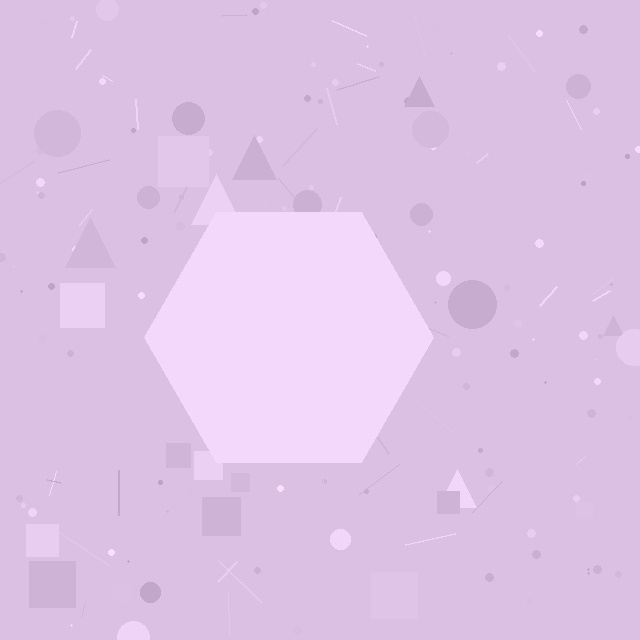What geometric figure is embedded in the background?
A hexagon is embedded in the background.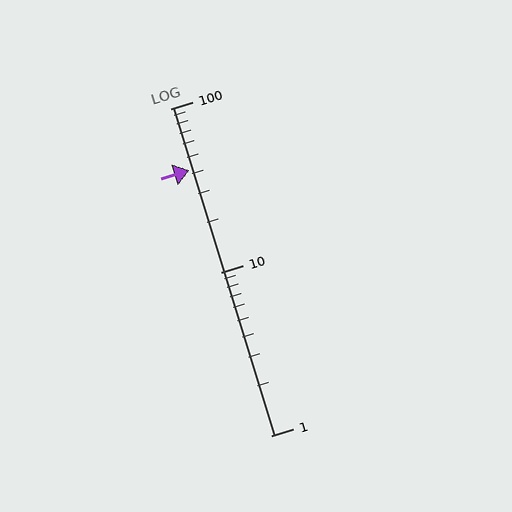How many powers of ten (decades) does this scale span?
The scale spans 2 decades, from 1 to 100.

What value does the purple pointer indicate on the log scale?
The pointer indicates approximately 42.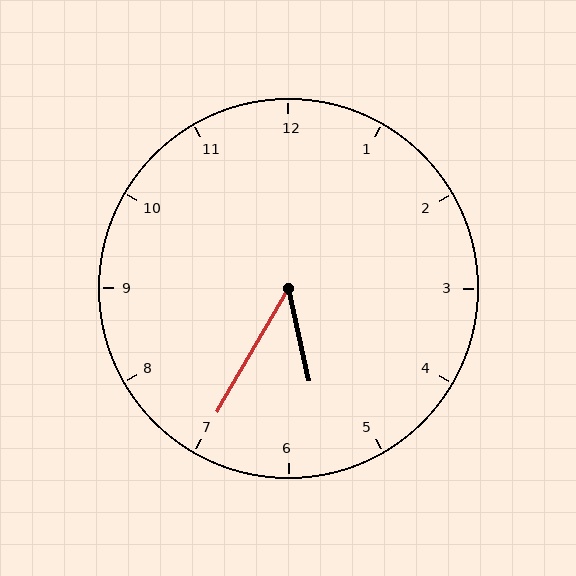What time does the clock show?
5:35.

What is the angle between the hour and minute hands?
Approximately 42 degrees.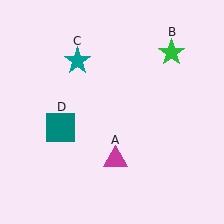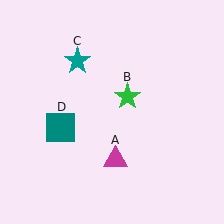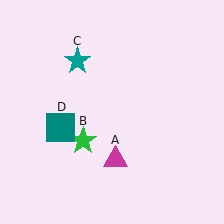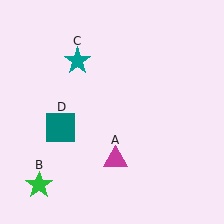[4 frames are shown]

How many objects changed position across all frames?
1 object changed position: green star (object B).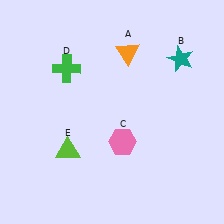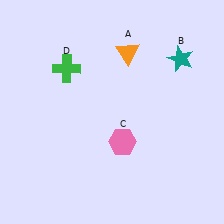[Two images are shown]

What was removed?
The lime triangle (E) was removed in Image 2.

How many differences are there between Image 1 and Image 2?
There is 1 difference between the two images.